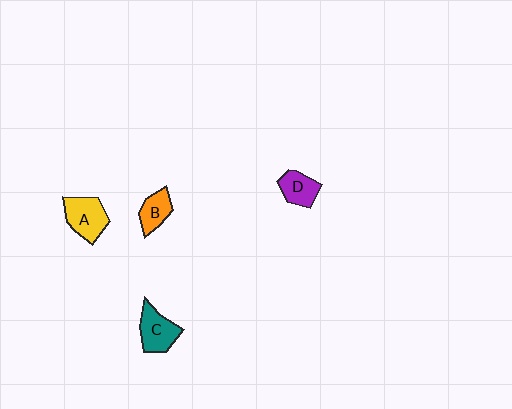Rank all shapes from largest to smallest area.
From largest to smallest: A (yellow), C (teal), D (purple), B (orange).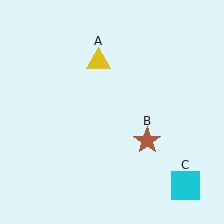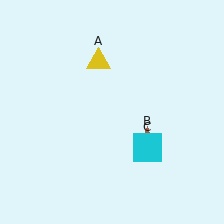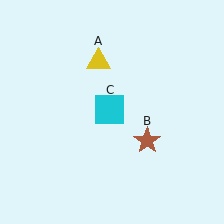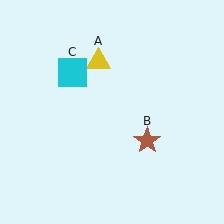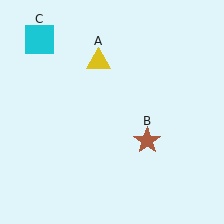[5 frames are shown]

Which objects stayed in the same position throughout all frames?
Yellow triangle (object A) and brown star (object B) remained stationary.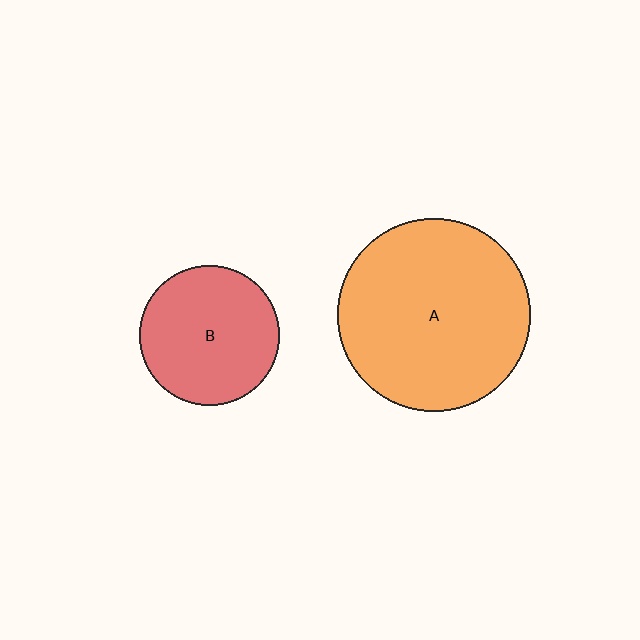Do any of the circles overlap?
No, none of the circles overlap.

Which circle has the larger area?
Circle A (orange).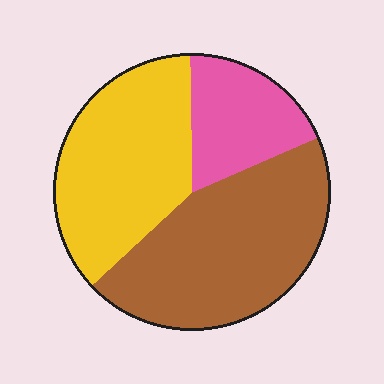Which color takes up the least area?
Pink, at roughly 20%.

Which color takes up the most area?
Brown, at roughly 45%.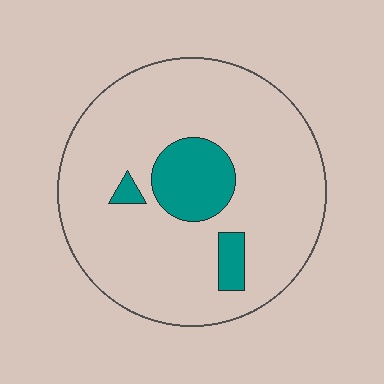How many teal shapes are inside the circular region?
3.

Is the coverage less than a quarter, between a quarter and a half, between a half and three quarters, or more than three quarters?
Less than a quarter.